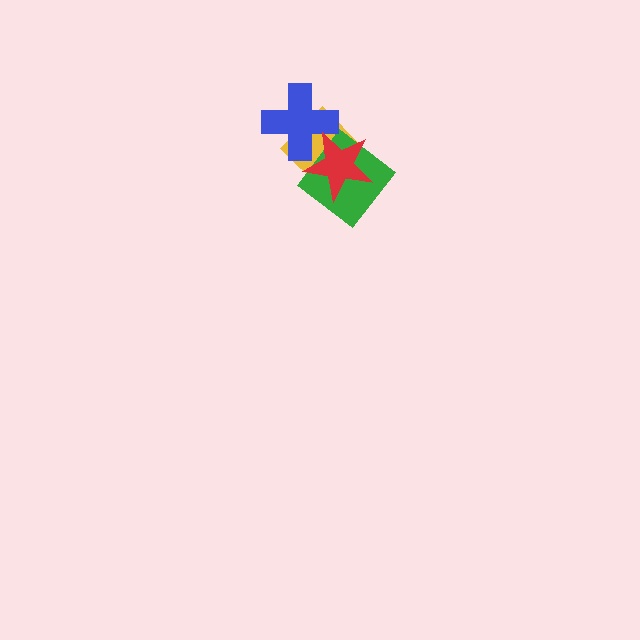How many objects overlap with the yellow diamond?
3 objects overlap with the yellow diamond.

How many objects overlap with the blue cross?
2 objects overlap with the blue cross.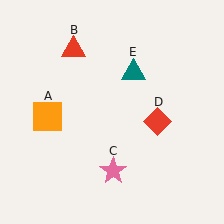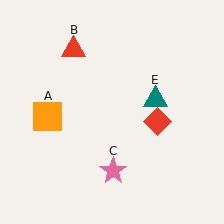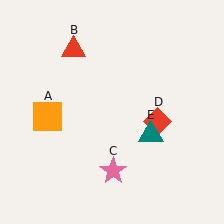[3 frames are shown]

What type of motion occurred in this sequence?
The teal triangle (object E) rotated clockwise around the center of the scene.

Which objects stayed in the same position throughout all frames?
Orange square (object A) and red triangle (object B) and pink star (object C) and red diamond (object D) remained stationary.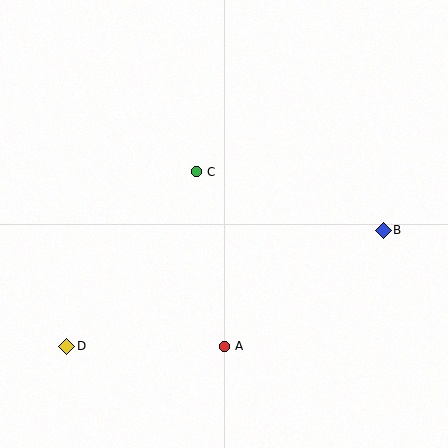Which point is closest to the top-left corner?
Point C is closest to the top-left corner.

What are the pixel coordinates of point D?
Point D is at (67, 346).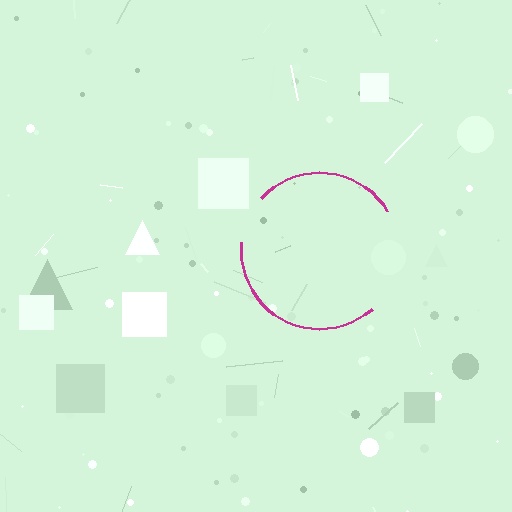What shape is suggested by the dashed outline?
The dashed outline suggests a circle.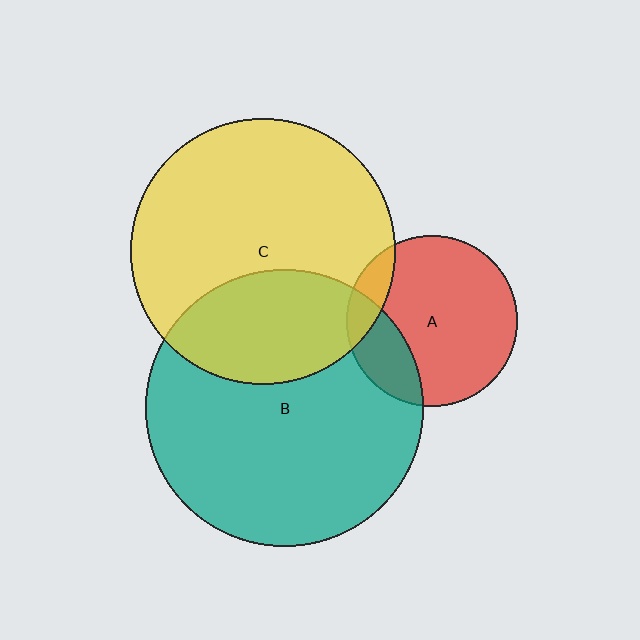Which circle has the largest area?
Circle B (teal).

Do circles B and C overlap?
Yes.